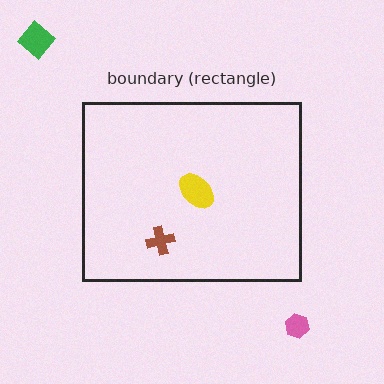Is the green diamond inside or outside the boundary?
Outside.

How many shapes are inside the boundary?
2 inside, 2 outside.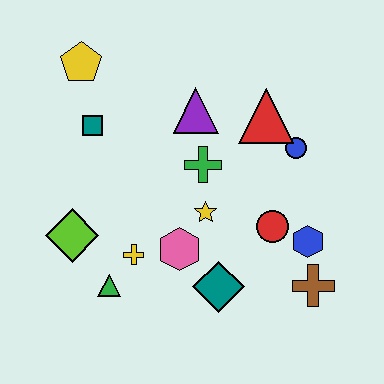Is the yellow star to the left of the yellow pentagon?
No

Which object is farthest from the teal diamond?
The yellow pentagon is farthest from the teal diamond.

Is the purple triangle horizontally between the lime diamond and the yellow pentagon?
No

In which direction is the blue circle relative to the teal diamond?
The blue circle is above the teal diamond.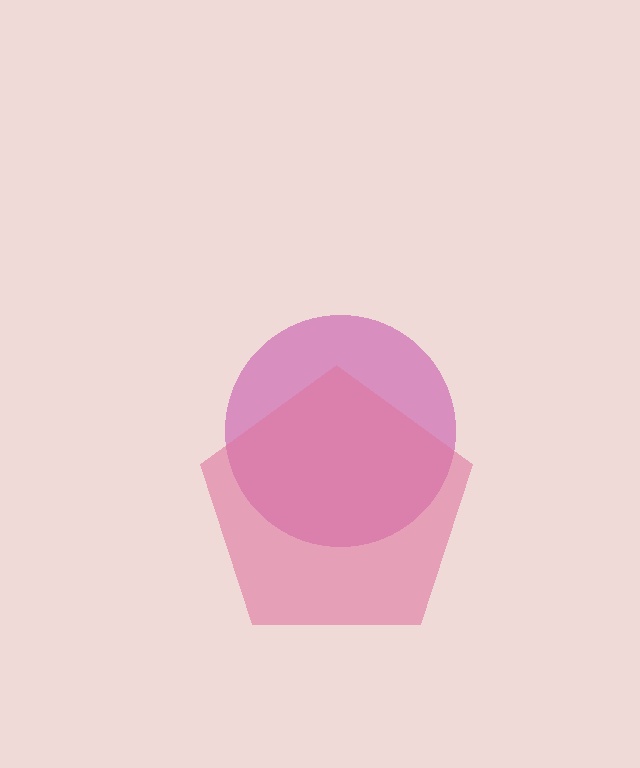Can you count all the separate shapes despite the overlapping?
Yes, there are 2 separate shapes.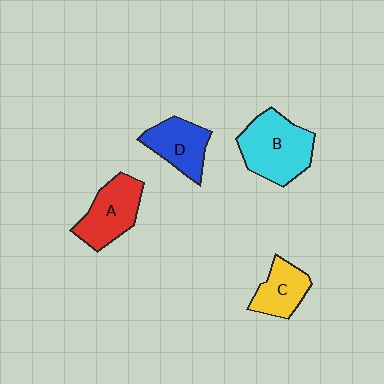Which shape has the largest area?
Shape B (cyan).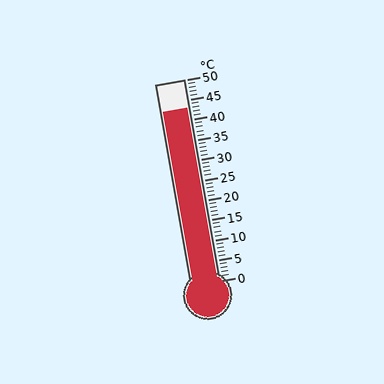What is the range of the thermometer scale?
The thermometer scale ranges from 0°C to 50°C.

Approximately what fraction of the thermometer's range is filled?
The thermometer is filled to approximately 85% of its range.